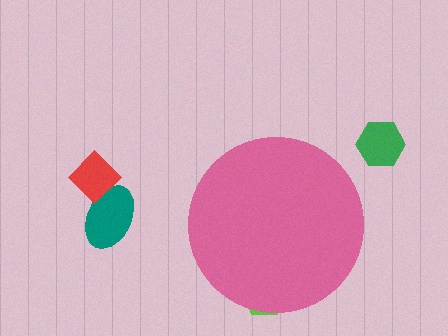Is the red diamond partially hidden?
No, the red diamond is fully visible.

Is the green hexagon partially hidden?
No, the green hexagon is fully visible.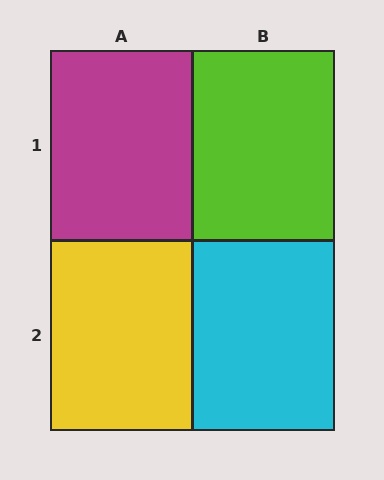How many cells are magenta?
1 cell is magenta.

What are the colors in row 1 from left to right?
Magenta, lime.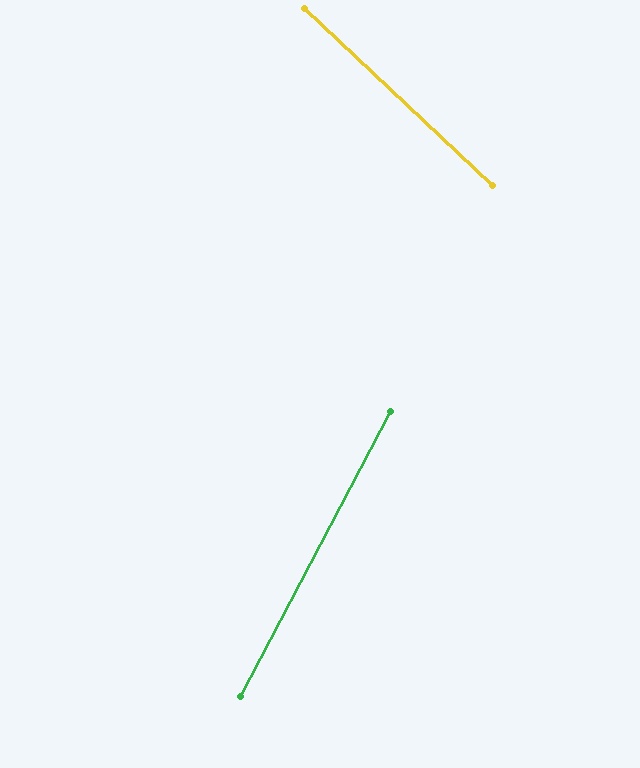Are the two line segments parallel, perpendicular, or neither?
Neither parallel nor perpendicular — they differ by about 74°.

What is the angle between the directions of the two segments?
Approximately 74 degrees.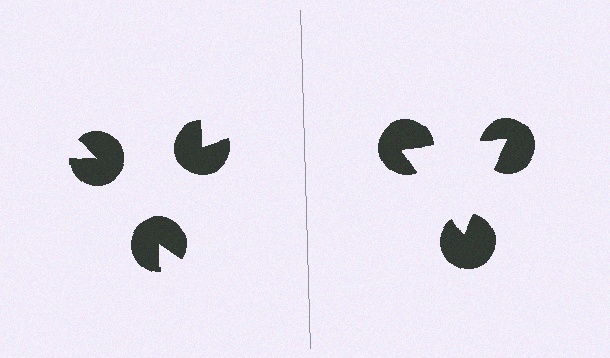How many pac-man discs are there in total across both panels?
6 — 3 on each side.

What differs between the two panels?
The pac-man discs are positioned identically on both sides; only the wedge orientations differ. On the right they align to a triangle; on the left they are misaligned.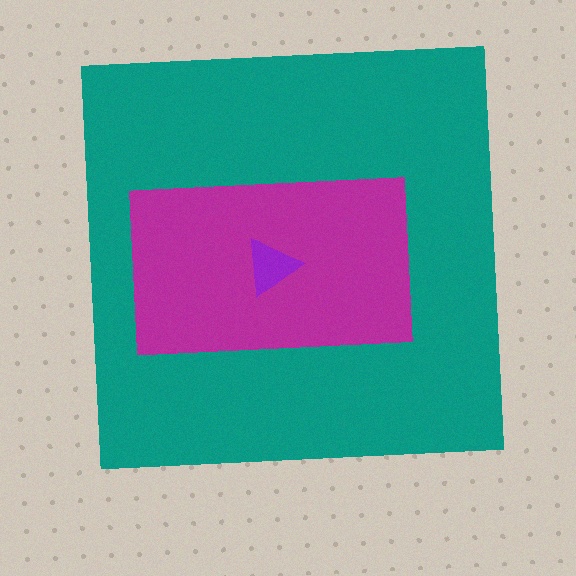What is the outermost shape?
The teal square.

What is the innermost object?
The purple triangle.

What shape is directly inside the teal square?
The magenta rectangle.